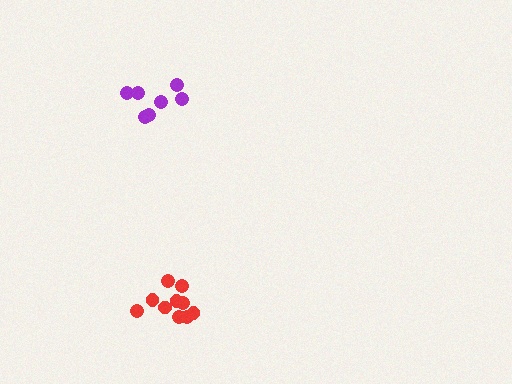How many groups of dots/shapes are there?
There are 2 groups.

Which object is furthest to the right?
The red cluster is rightmost.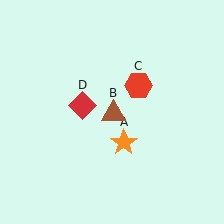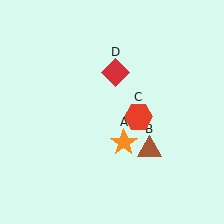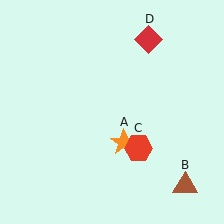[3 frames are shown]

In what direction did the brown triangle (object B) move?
The brown triangle (object B) moved down and to the right.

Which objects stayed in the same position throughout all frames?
Orange star (object A) remained stationary.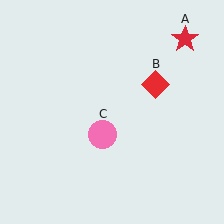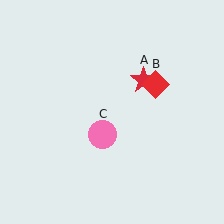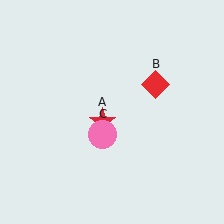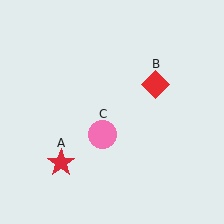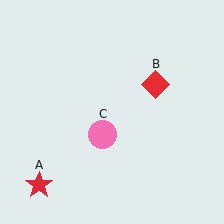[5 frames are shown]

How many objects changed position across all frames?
1 object changed position: red star (object A).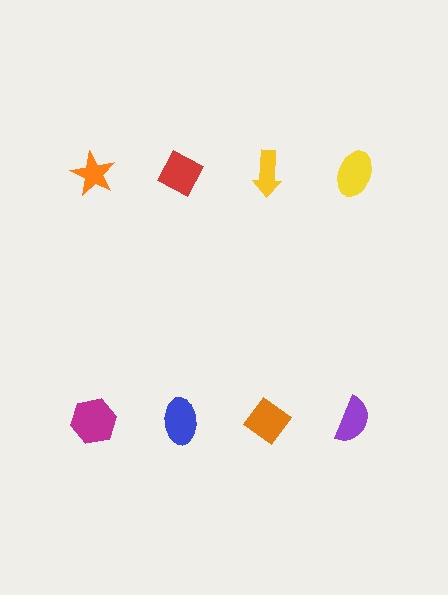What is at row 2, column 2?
A blue ellipse.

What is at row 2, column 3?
An orange diamond.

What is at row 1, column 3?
A yellow arrow.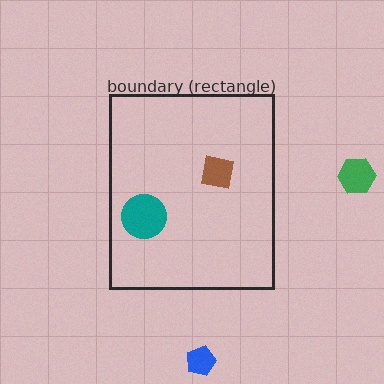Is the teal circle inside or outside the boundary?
Inside.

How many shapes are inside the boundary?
2 inside, 2 outside.